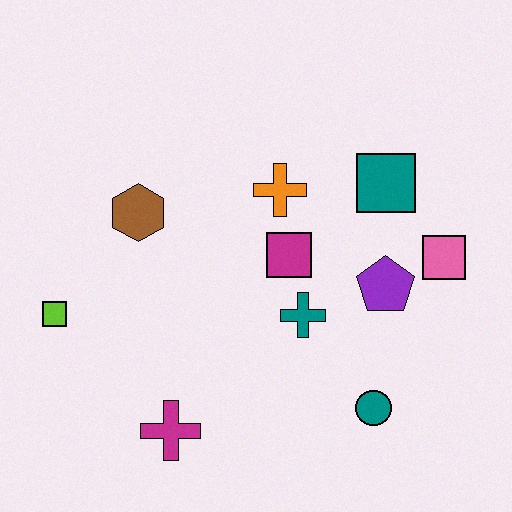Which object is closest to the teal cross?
The magenta square is closest to the teal cross.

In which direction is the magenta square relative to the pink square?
The magenta square is to the left of the pink square.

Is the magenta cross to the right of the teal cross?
No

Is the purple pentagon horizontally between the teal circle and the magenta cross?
No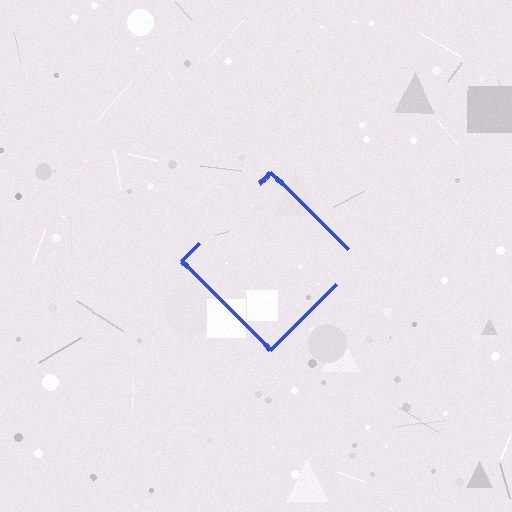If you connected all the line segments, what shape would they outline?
They would outline a diamond.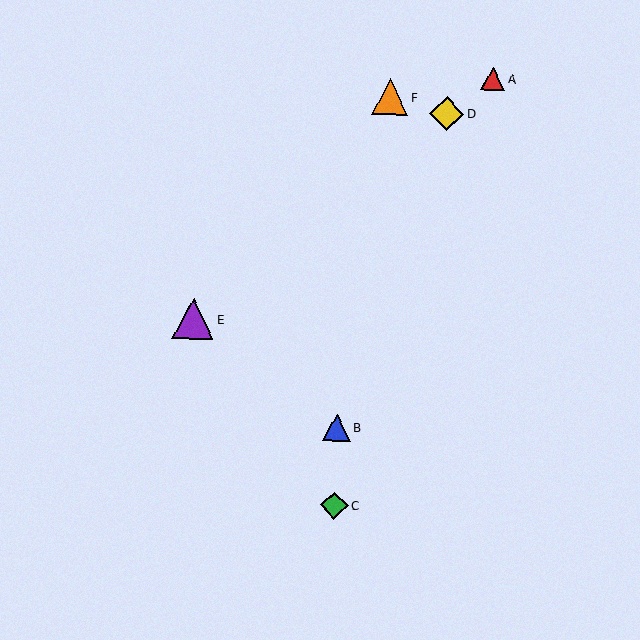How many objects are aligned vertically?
2 objects (B, C) are aligned vertically.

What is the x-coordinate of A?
Object A is at x≈493.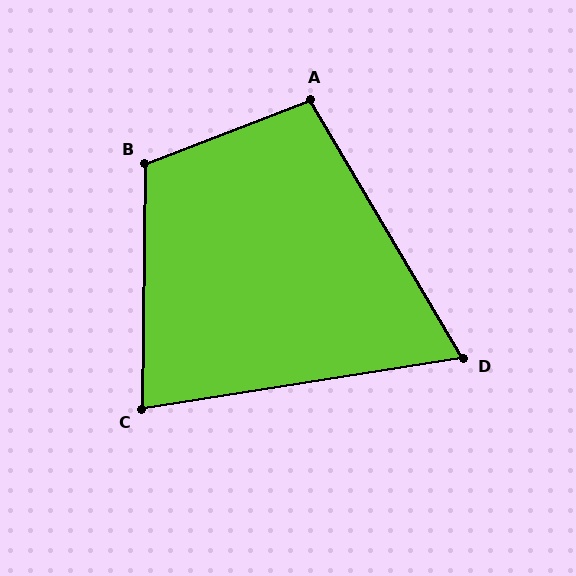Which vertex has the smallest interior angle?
D, at approximately 68 degrees.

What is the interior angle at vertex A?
Approximately 99 degrees (obtuse).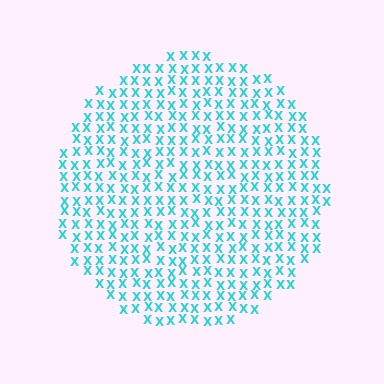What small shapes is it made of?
It is made of small letter X's.